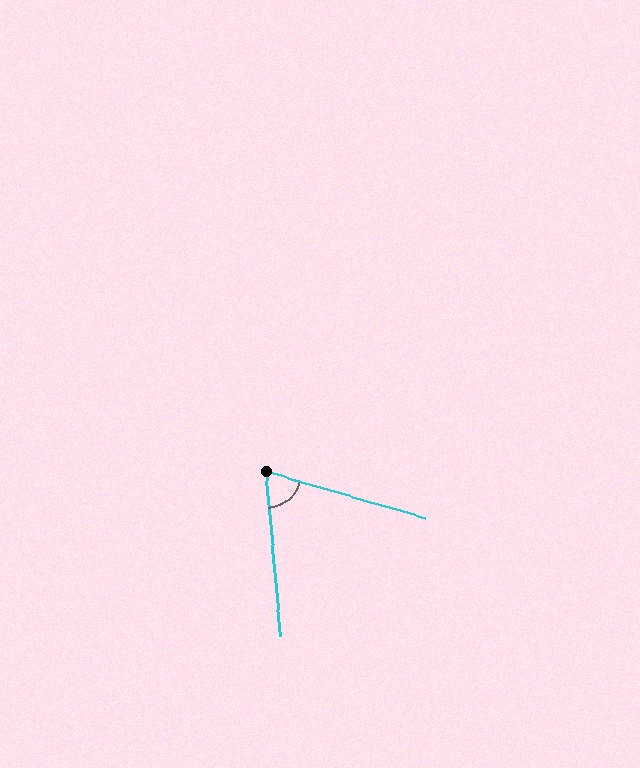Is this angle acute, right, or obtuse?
It is acute.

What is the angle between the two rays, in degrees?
Approximately 69 degrees.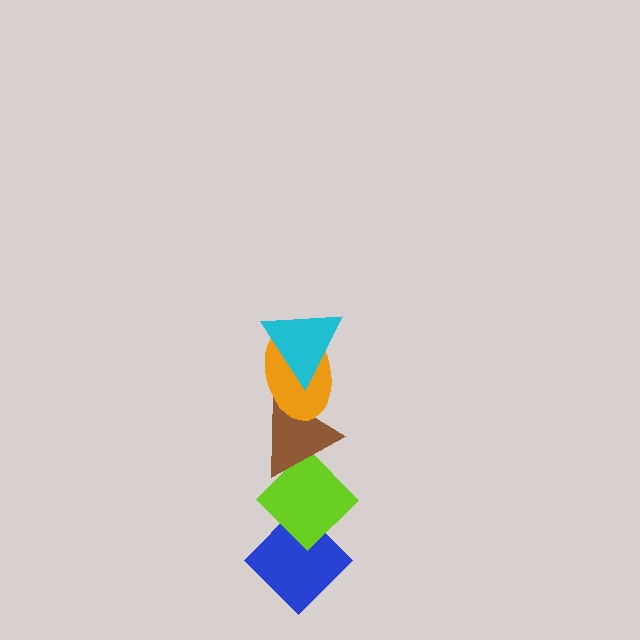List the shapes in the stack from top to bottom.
From top to bottom: the cyan triangle, the orange ellipse, the brown triangle, the lime diamond, the blue diamond.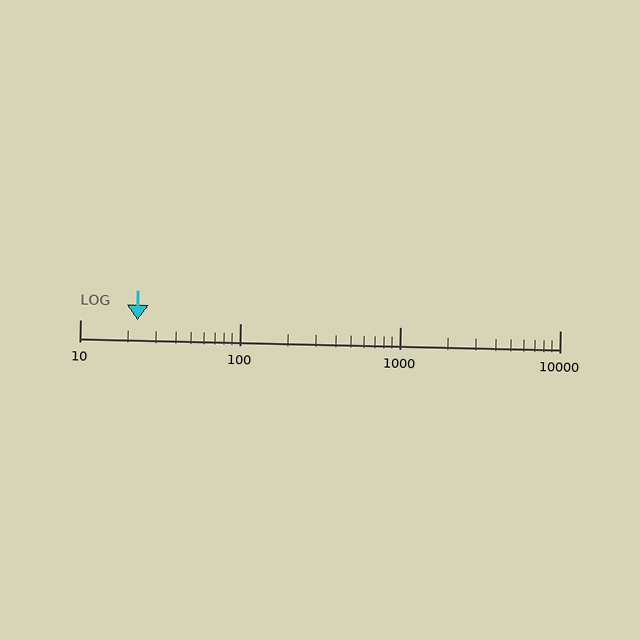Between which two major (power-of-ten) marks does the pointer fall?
The pointer is between 10 and 100.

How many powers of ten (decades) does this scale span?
The scale spans 3 decades, from 10 to 10000.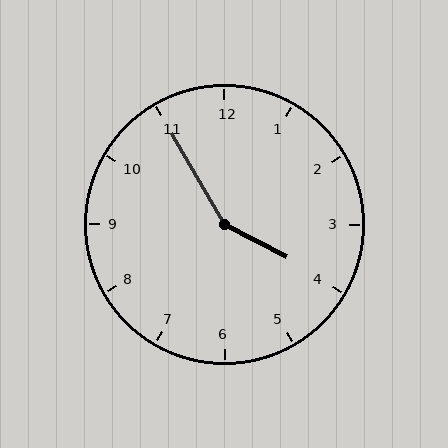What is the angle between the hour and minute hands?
Approximately 148 degrees.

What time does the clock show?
3:55.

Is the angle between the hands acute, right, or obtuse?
It is obtuse.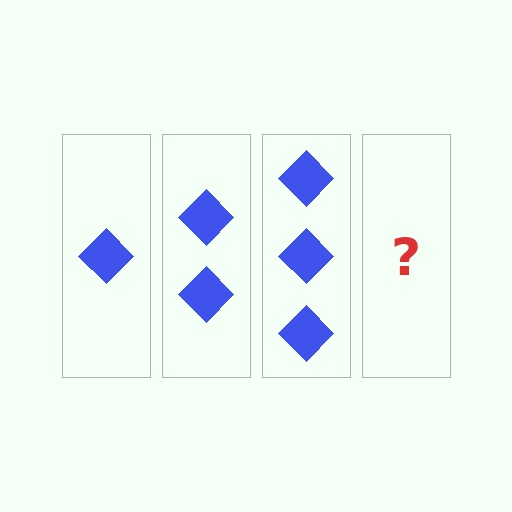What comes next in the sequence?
The next element should be 4 diamonds.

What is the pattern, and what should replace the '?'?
The pattern is that each step adds one more diamond. The '?' should be 4 diamonds.